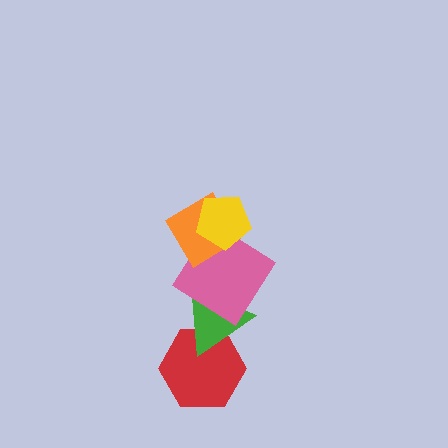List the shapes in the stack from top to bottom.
From top to bottom: the yellow pentagon, the orange diamond, the pink diamond, the green triangle, the red hexagon.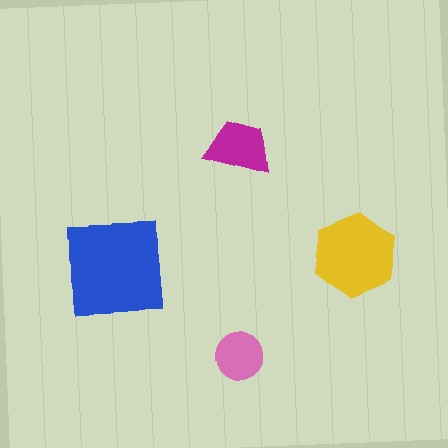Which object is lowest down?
The pink circle is bottommost.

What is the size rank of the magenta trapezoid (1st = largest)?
3rd.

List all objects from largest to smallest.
The blue square, the yellow hexagon, the magenta trapezoid, the pink circle.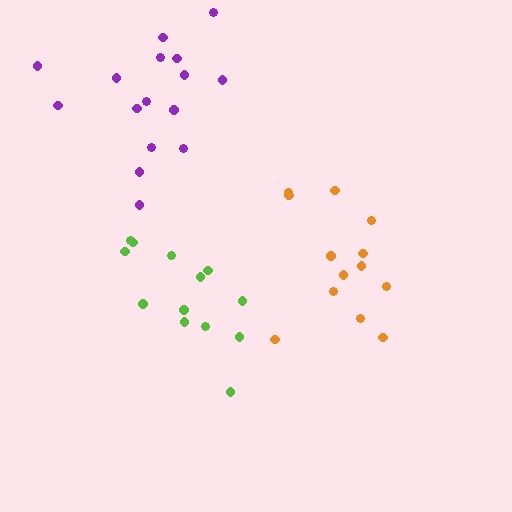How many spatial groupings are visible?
There are 3 spatial groupings.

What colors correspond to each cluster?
The clusters are colored: orange, lime, purple.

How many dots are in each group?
Group 1: 13 dots, Group 2: 13 dots, Group 3: 16 dots (42 total).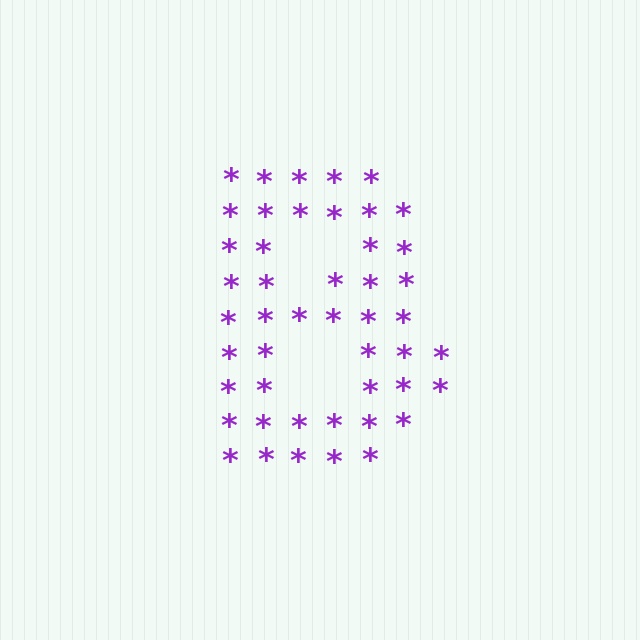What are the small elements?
The small elements are asterisks.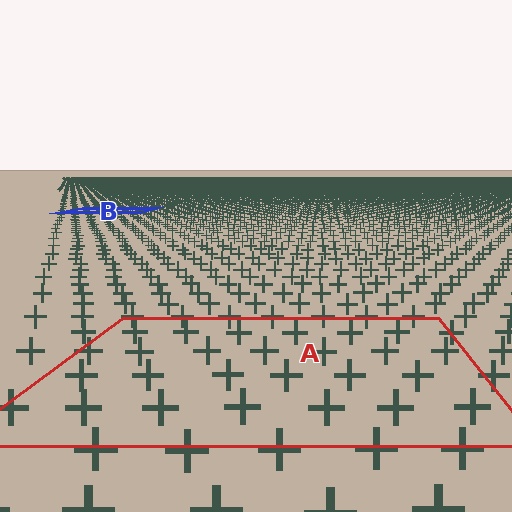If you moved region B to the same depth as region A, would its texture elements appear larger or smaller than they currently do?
They would appear larger. At a closer depth, the same texture elements are projected at a bigger on-screen size.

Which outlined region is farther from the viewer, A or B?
Region B is farther from the viewer — the texture elements inside it appear smaller and more densely packed.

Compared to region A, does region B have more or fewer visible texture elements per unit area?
Region B has more texture elements per unit area — they are packed more densely because it is farther away.